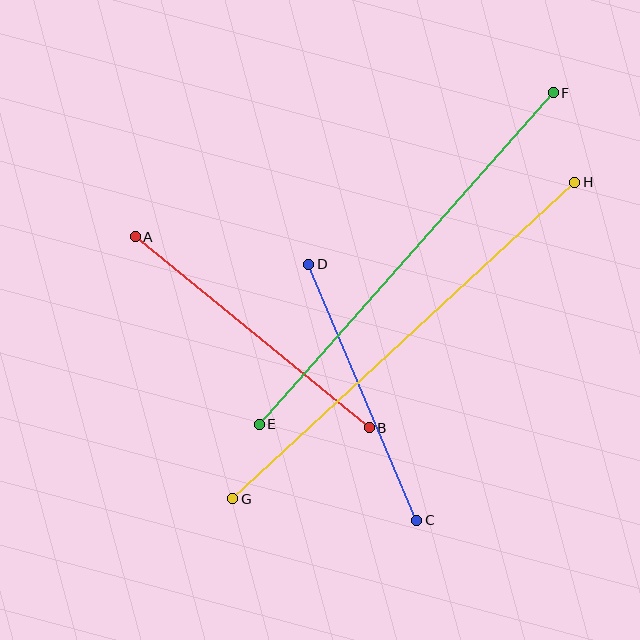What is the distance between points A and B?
The distance is approximately 302 pixels.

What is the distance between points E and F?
The distance is approximately 443 pixels.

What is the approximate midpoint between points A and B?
The midpoint is at approximately (252, 332) pixels.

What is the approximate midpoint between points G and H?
The midpoint is at approximately (404, 341) pixels.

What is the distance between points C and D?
The distance is approximately 278 pixels.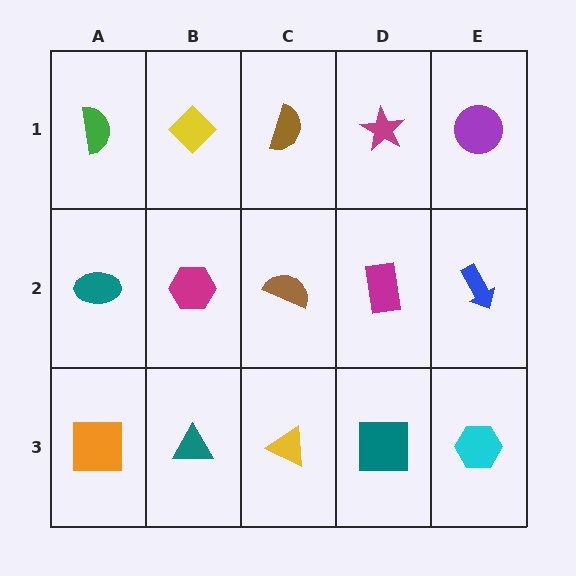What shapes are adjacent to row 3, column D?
A magenta rectangle (row 2, column D), a yellow triangle (row 3, column C), a cyan hexagon (row 3, column E).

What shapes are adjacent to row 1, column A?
A teal ellipse (row 2, column A), a yellow diamond (row 1, column B).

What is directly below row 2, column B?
A teal triangle.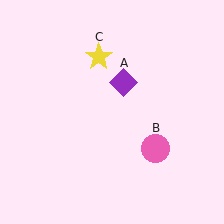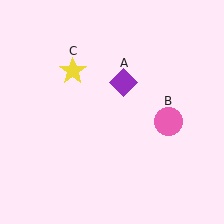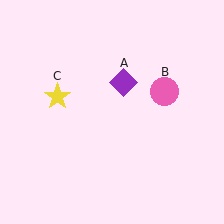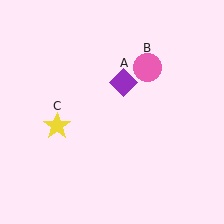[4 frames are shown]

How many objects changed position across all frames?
2 objects changed position: pink circle (object B), yellow star (object C).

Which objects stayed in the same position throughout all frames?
Purple diamond (object A) remained stationary.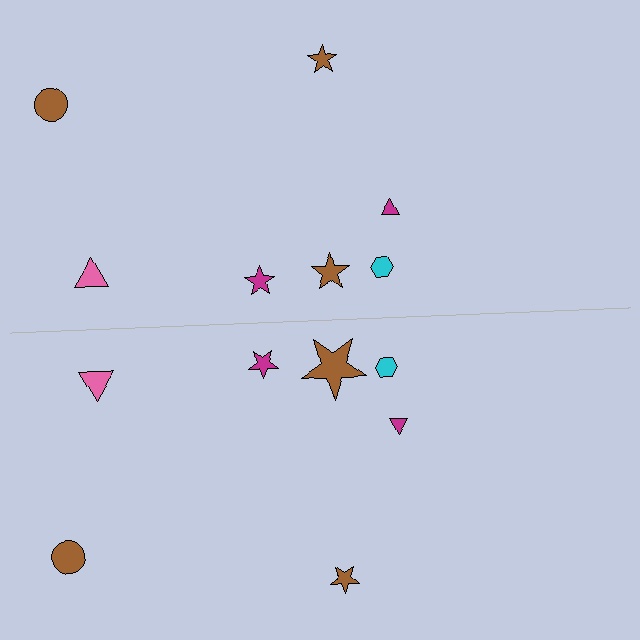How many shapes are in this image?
There are 14 shapes in this image.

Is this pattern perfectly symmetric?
No, the pattern is not perfectly symmetric. The brown star on the bottom side has a different size than its mirror counterpart.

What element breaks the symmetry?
The brown star on the bottom side has a different size than its mirror counterpart.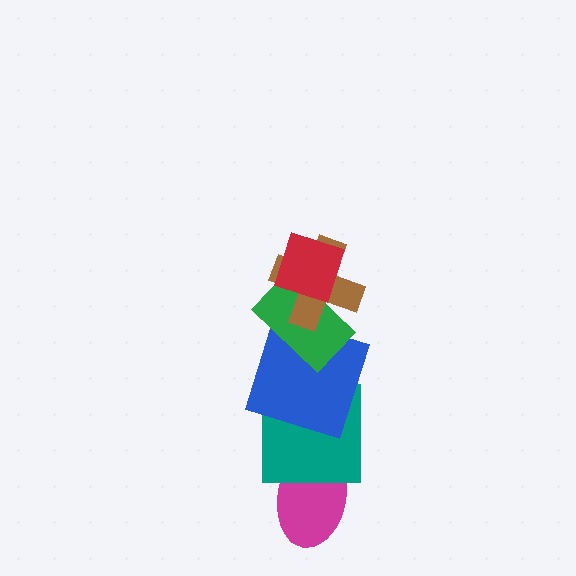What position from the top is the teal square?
The teal square is 5th from the top.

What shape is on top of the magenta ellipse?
The teal square is on top of the magenta ellipse.